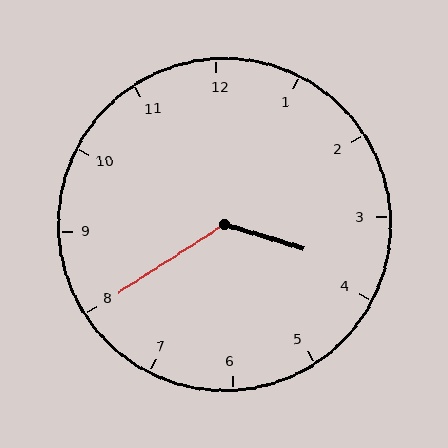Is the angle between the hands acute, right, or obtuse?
It is obtuse.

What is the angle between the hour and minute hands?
Approximately 130 degrees.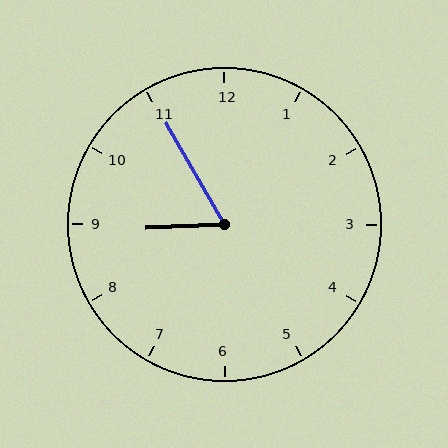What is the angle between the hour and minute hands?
Approximately 62 degrees.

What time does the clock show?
8:55.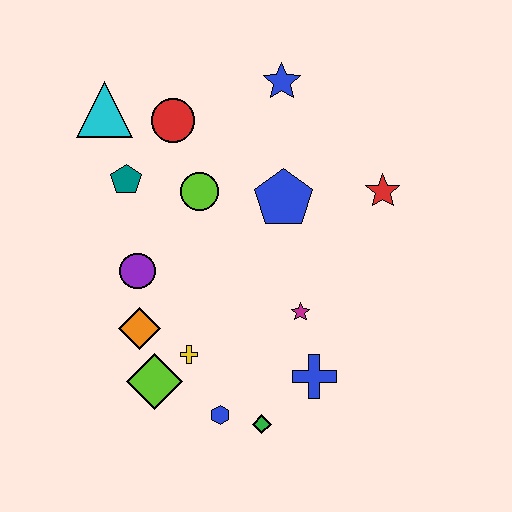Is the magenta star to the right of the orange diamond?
Yes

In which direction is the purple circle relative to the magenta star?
The purple circle is to the left of the magenta star.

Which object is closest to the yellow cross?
The lime diamond is closest to the yellow cross.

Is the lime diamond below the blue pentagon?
Yes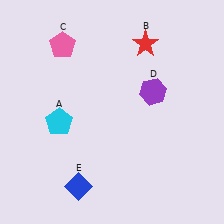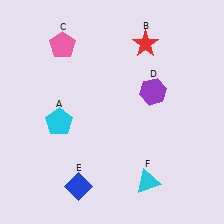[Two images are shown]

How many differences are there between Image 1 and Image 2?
There is 1 difference between the two images.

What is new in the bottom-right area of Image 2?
A cyan triangle (F) was added in the bottom-right area of Image 2.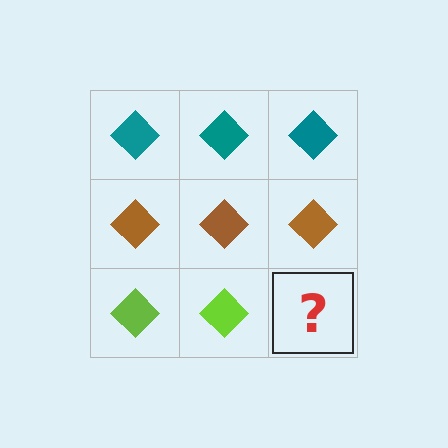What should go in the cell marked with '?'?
The missing cell should contain a lime diamond.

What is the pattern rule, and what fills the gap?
The rule is that each row has a consistent color. The gap should be filled with a lime diamond.